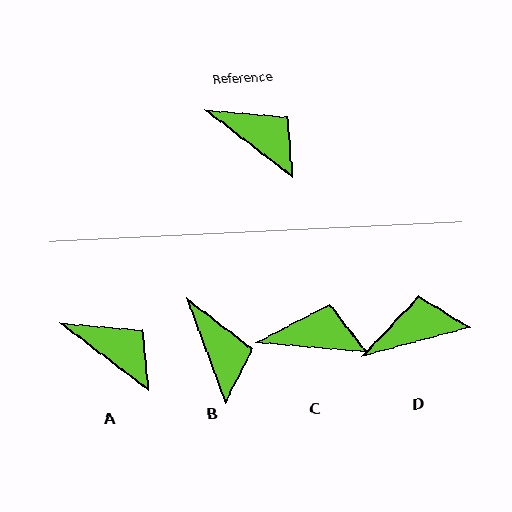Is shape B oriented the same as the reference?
No, it is off by about 32 degrees.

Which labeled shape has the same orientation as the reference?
A.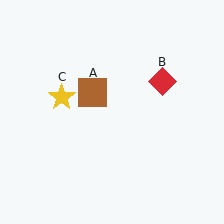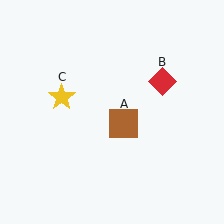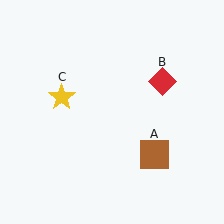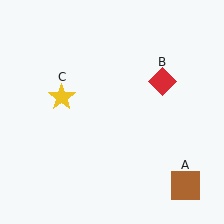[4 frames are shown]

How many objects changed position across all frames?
1 object changed position: brown square (object A).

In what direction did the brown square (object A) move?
The brown square (object A) moved down and to the right.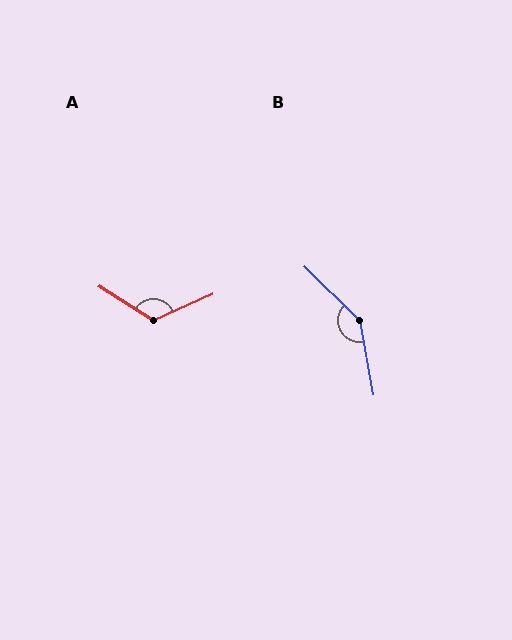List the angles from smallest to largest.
A (124°), B (145°).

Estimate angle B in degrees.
Approximately 145 degrees.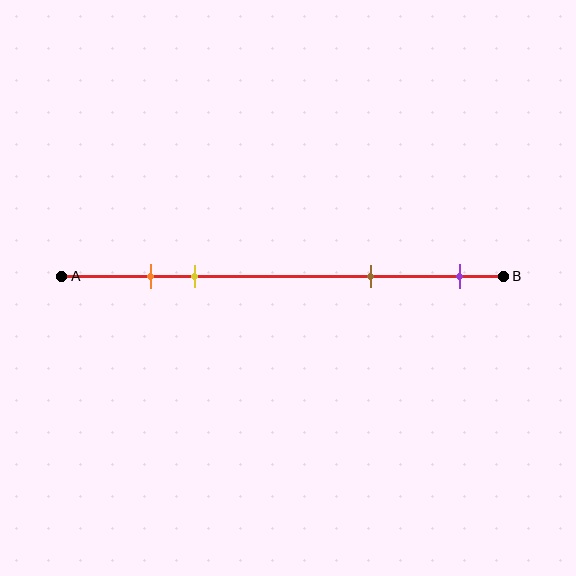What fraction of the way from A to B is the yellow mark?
The yellow mark is approximately 30% (0.3) of the way from A to B.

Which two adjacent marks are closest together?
The orange and yellow marks are the closest adjacent pair.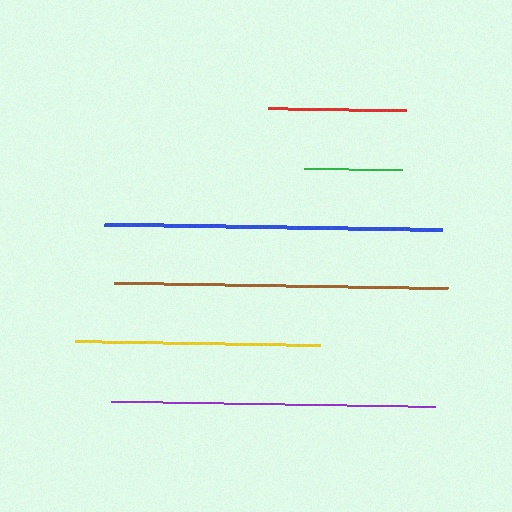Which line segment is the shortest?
The green line is the shortest at approximately 98 pixels.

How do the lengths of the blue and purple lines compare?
The blue and purple lines are approximately the same length.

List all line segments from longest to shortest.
From longest to shortest: blue, brown, purple, yellow, red, green.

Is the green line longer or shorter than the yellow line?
The yellow line is longer than the green line.